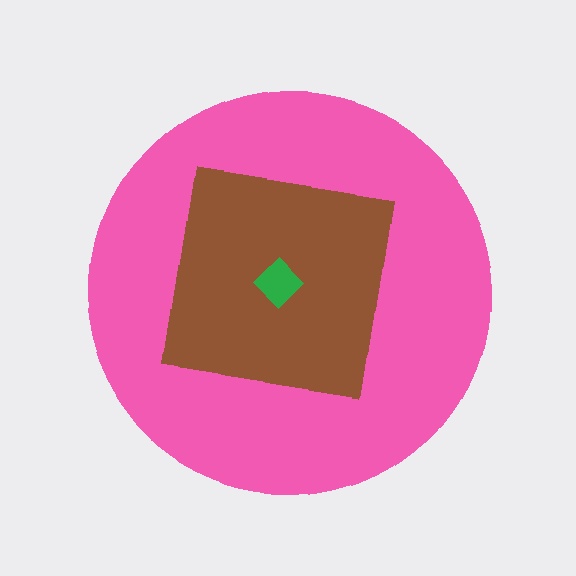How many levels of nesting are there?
3.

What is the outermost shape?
The pink circle.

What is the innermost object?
The green diamond.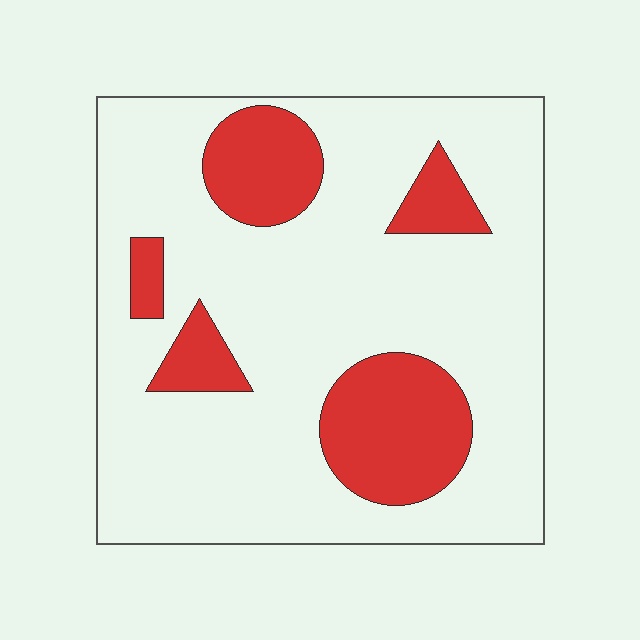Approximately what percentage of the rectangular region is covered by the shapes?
Approximately 20%.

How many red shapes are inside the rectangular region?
5.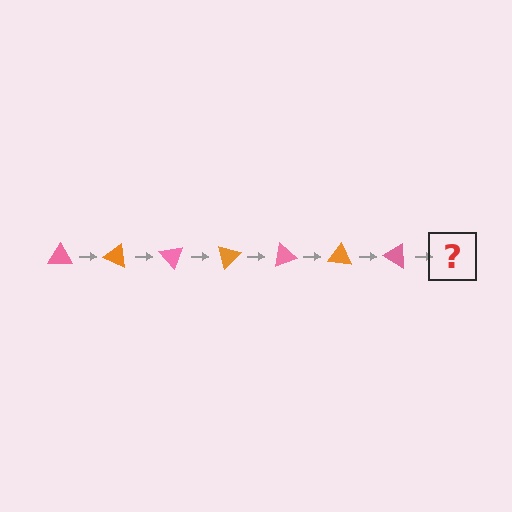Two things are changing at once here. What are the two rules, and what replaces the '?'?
The two rules are that it rotates 25 degrees each step and the color cycles through pink and orange. The '?' should be an orange triangle, rotated 175 degrees from the start.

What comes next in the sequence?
The next element should be an orange triangle, rotated 175 degrees from the start.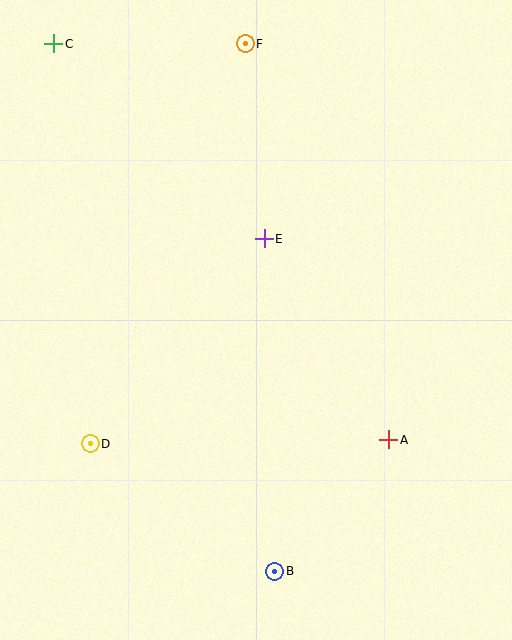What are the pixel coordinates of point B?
Point B is at (275, 571).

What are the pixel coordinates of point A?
Point A is at (389, 440).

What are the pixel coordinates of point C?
Point C is at (54, 44).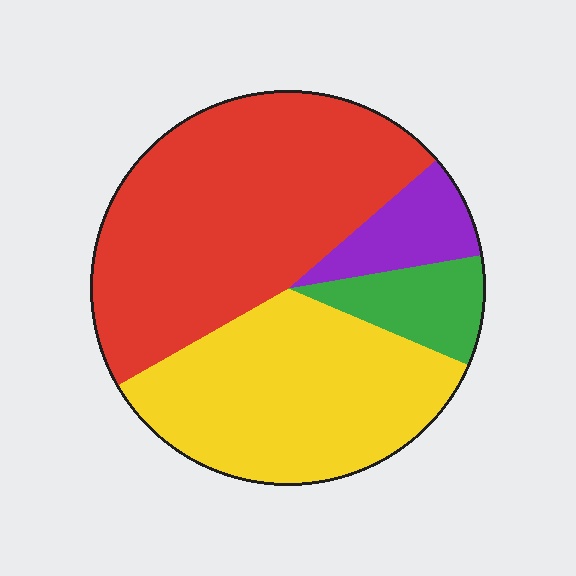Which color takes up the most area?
Red, at roughly 45%.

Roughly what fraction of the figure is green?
Green covers 9% of the figure.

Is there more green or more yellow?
Yellow.